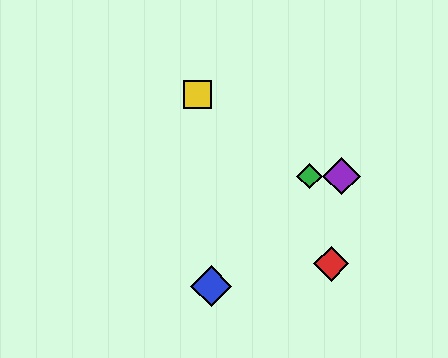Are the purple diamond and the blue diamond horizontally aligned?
No, the purple diamond is at y≈176 and the blue diamond is at y≈286.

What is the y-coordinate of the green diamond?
The green diamond is at y≈176.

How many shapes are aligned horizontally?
2 shapes (the green diamond, the purple diamond) are aligned horizontally.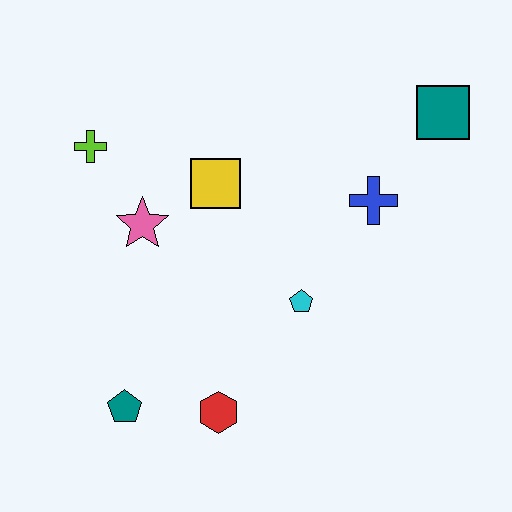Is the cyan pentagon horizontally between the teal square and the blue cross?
No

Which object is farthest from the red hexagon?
The teal square is farthest from the red hexagon.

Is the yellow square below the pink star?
No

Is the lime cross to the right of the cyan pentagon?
No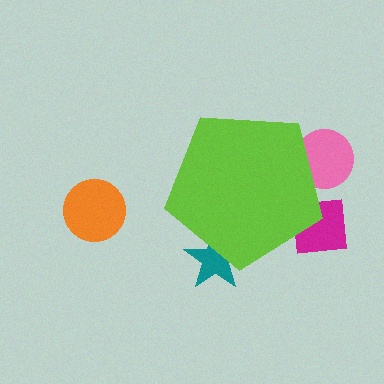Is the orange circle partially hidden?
No, the orange circle is fully visible.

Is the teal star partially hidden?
Yes, the teal star is partially hidden behind the lime pentagon.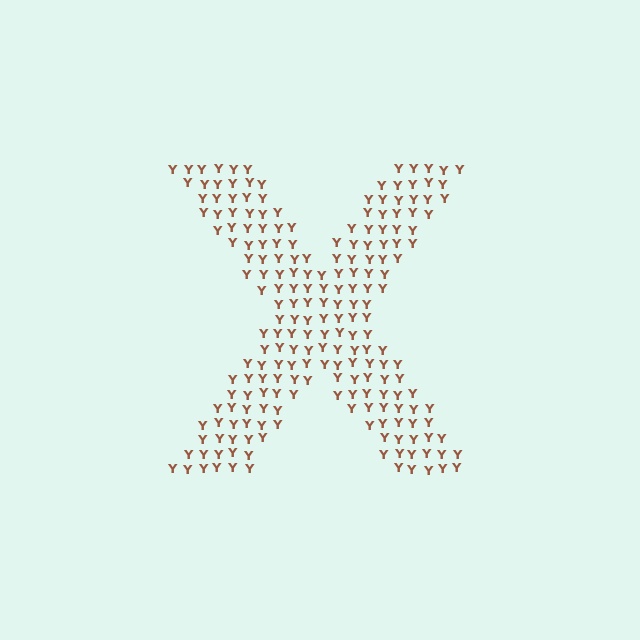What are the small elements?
The small elements are letter Y's.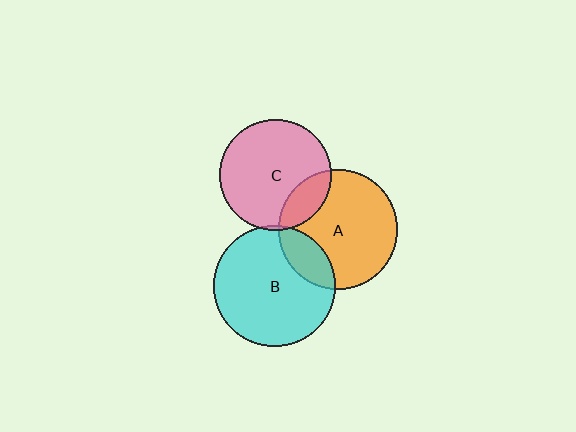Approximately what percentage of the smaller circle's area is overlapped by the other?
Approximately 5%.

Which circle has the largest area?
Circle B (cyan).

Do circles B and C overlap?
Yes.